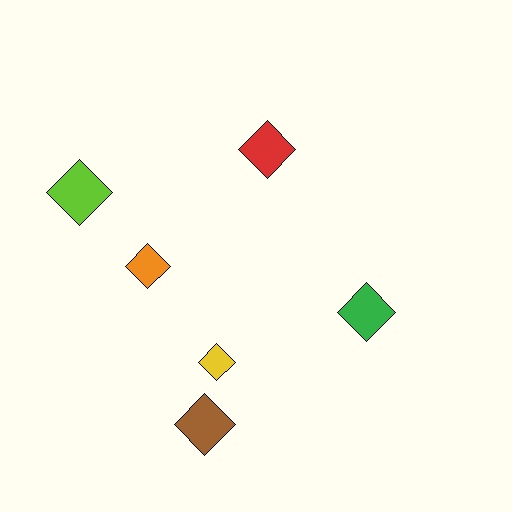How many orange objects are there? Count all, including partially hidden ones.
There is 1 orange object.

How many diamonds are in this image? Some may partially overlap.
There are 6 diamonds.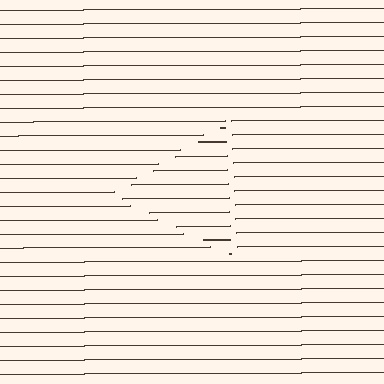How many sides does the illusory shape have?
3 sides — the line-ends trace a triangle.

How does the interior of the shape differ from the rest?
The interior of the shape contains the same grating, shifted by half a period — the contour is defined by the phase discontinuity where line-ends from the inner and outer gratings abut.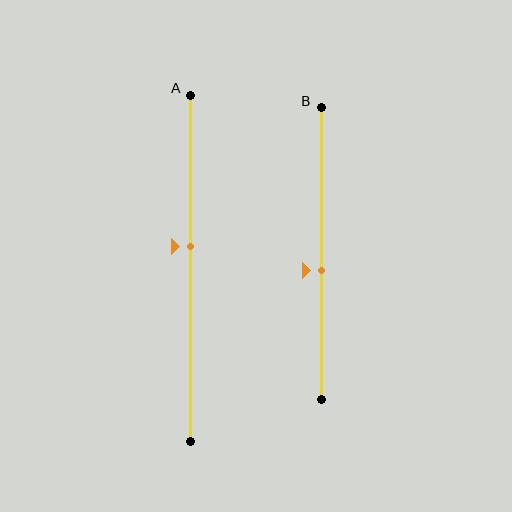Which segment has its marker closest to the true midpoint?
Segment B has its marker closest to the true midpoint.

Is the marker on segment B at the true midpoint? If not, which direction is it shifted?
No, the marker on segment B is shifted downward by about 6% of the segment length.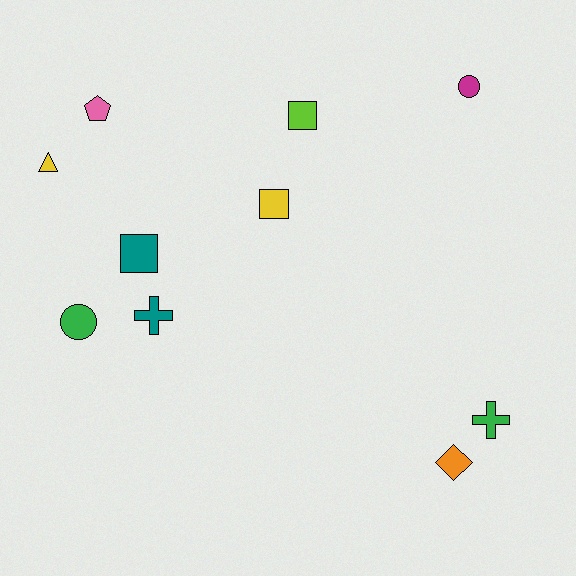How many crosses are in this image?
There are 2 crosses.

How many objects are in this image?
There are 10 objects.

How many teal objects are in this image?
There are 2 teal objects.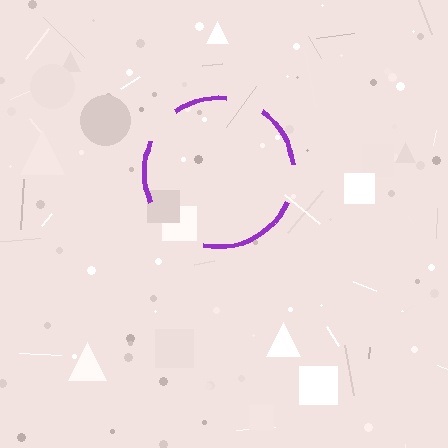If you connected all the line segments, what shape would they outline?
They would outline a circle.